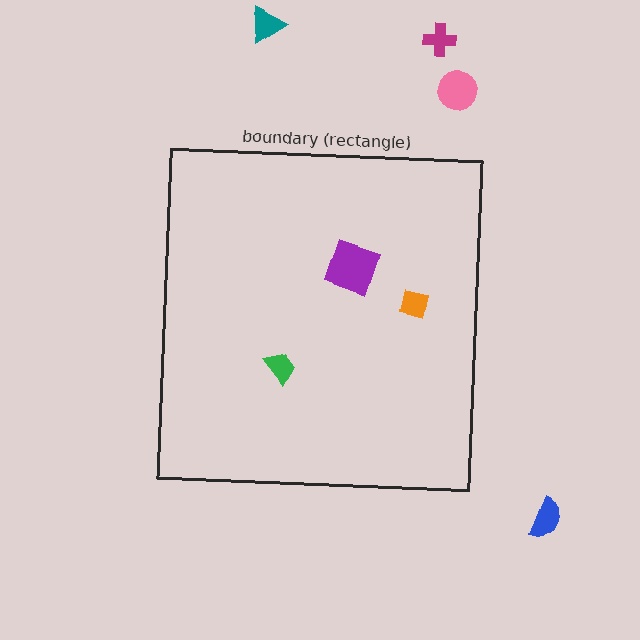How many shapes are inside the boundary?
3 inside, 4 outside.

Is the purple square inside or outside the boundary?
Inside.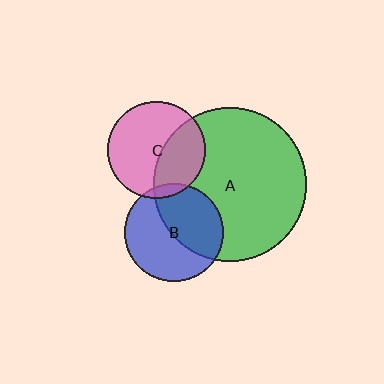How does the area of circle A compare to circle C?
Approximately 2.5 times.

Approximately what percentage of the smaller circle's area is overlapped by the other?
Approximately 45%.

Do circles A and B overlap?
Yes.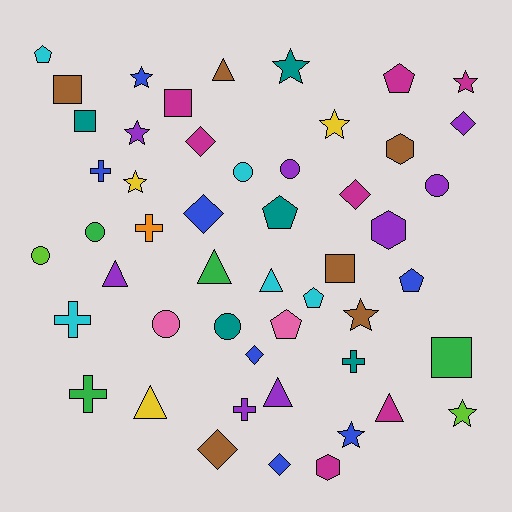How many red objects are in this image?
There are no red objects.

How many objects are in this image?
There are 50 objects.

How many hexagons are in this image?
There are 3 hexagons.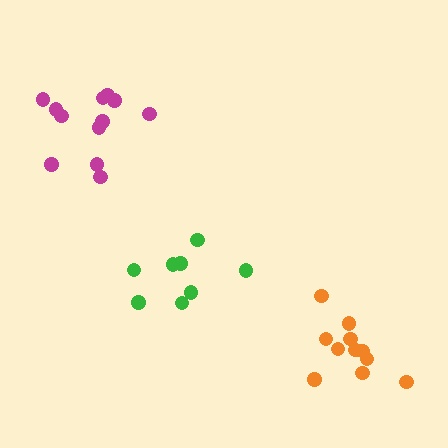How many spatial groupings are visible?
There are 3 spatial groupings.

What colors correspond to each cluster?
The clusters are colored: green, orange, magenta.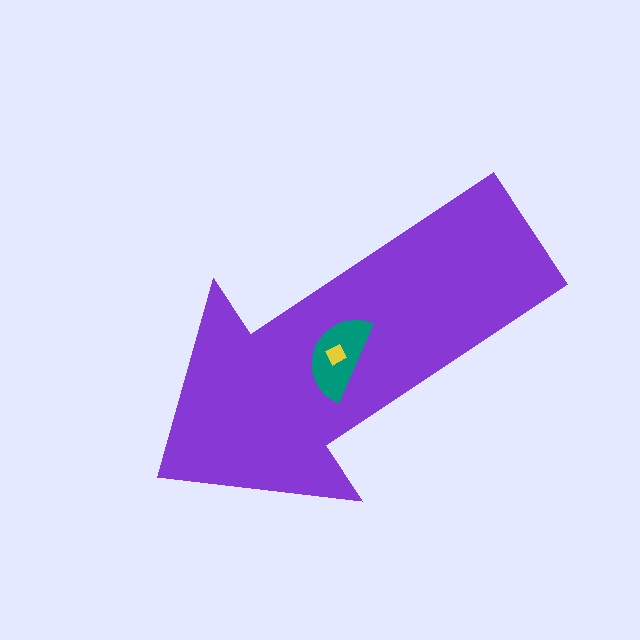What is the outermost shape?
The purple arrow.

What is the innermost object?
The yellow diamond.